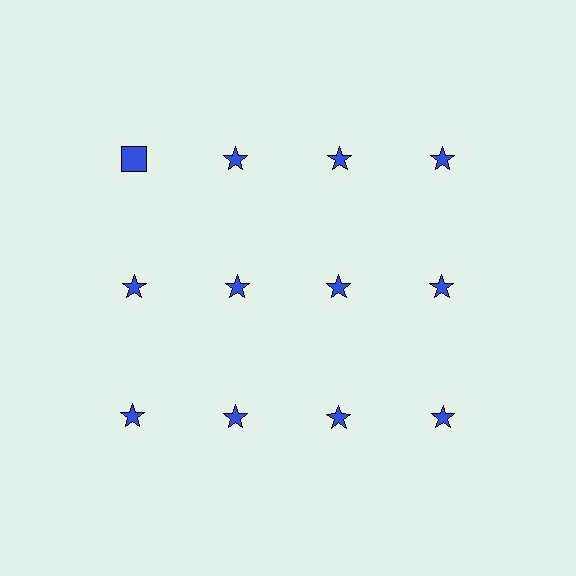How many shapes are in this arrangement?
There are 12 shapes arranged in a grid pattern.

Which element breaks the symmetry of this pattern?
The blue square in the top row, leftmost column breaks the symmetry. All other shapes are blue stars.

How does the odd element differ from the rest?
It has a different shape: square instead of star.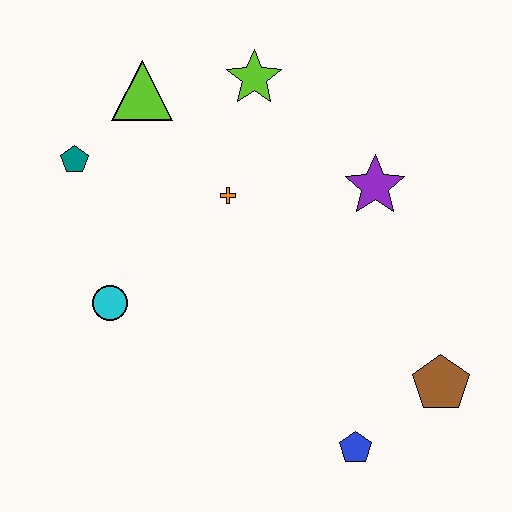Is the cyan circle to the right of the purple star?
No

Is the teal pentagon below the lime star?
Yes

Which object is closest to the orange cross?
The lime star is closest to the orange cross.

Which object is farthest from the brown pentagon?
The teal pentagon is farthest from the brown pentagon.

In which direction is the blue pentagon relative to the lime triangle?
The blue pentagon is below the lime triangle.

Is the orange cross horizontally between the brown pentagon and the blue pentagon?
No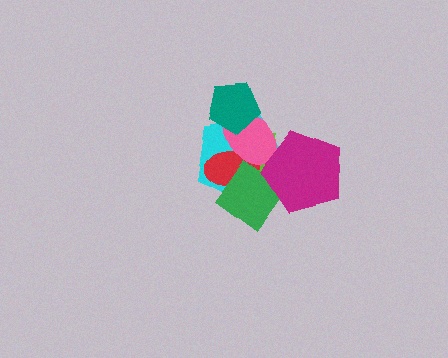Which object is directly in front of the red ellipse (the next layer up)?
The pink ellipse is directly in front of the red ellipse.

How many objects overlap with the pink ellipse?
6 objects overlap with the pink ellipse.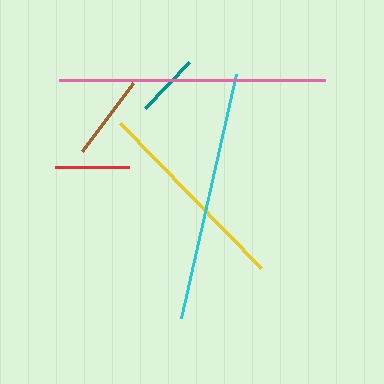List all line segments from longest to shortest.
From longest to shortest: pink, cyan, yellow, brown, red, teal.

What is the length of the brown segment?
The brown segment is approximately 85 pixels long.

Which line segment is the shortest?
The teal line is the shortest at approximately 64 pixels.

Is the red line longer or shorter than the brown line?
The brown line is longer than the red line.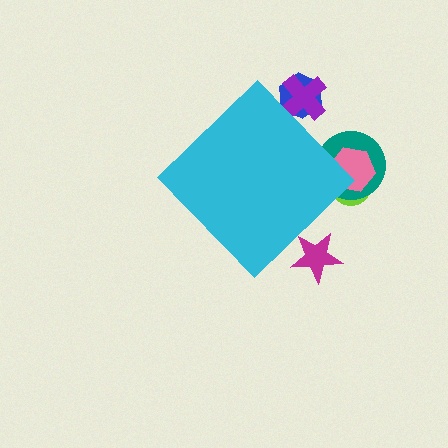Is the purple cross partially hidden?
Yes, the purple cross is partially hidden behind the cyan diamond.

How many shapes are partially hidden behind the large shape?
6 shapes are partially hidden.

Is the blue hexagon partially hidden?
Yes, the blue hexagon is partially hidden behind the cyan diamond.